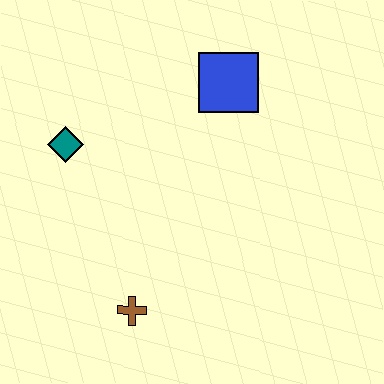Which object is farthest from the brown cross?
The blue square is farthest from the brown cross.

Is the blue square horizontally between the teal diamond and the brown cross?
No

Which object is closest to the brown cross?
The teal diamond is closest to the brown cross.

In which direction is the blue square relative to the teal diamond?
The blue square is to the right of the teal diamond.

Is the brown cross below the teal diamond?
Yes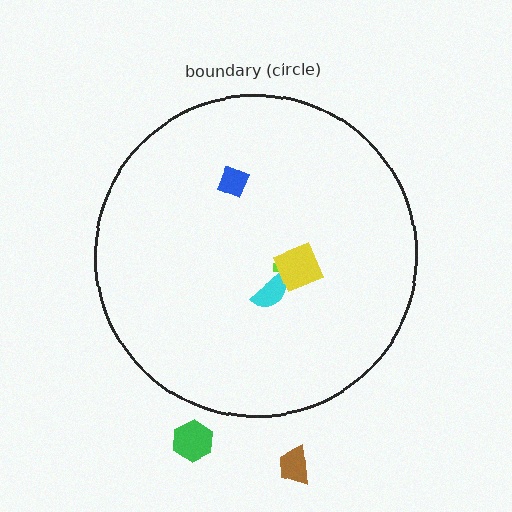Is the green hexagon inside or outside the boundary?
Outside.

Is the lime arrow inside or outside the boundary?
Inside.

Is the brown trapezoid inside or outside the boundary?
Outside.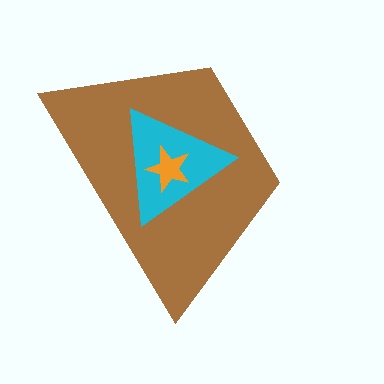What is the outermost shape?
The brown trapezoid.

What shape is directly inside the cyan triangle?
The orange star.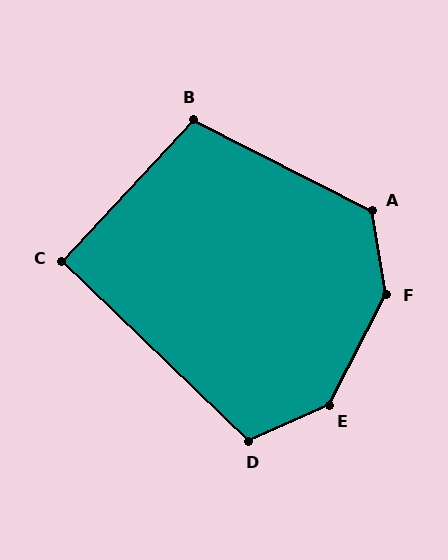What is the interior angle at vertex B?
Approximately 106 degrees (obtuse).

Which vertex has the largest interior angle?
F, at approximately 143 degrees.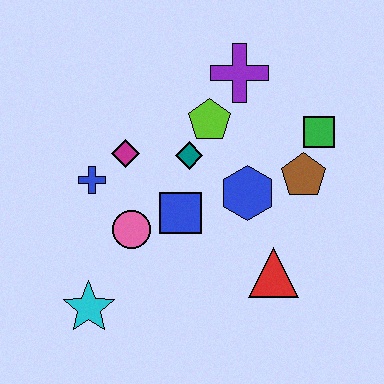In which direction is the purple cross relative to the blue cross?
The purple cross is to the right of the blue cross.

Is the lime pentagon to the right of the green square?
No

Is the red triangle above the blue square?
No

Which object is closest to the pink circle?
The blue square is closest to the pink circle.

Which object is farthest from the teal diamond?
The cyan star is farthest from the teal diamond.